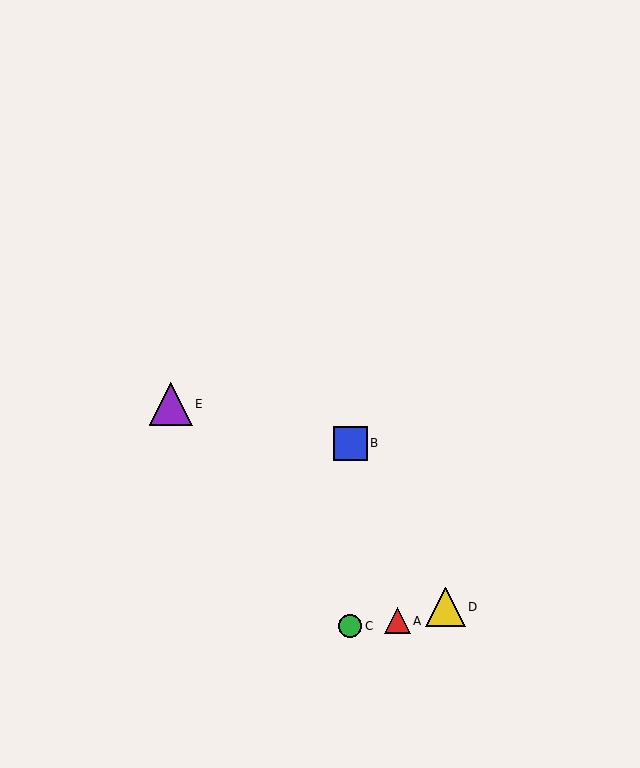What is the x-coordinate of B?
Object B is at x≈350.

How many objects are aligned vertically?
2 objects (B, C) are aligned vertically.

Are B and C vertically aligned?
Yes, both are at x≈350.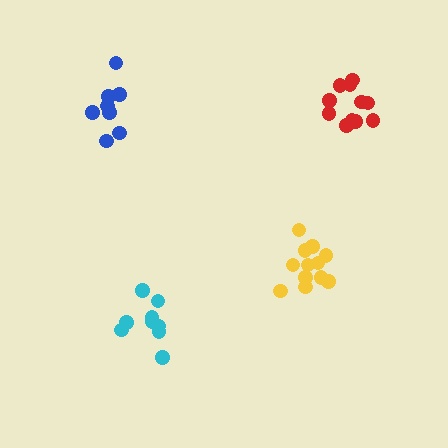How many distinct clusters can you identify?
There are 4 distinct clusters.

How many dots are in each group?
Group 1: 12 dots, Group 2: 9 dots, Group 3: 11 dots, Group 4: 8 dots (40 total).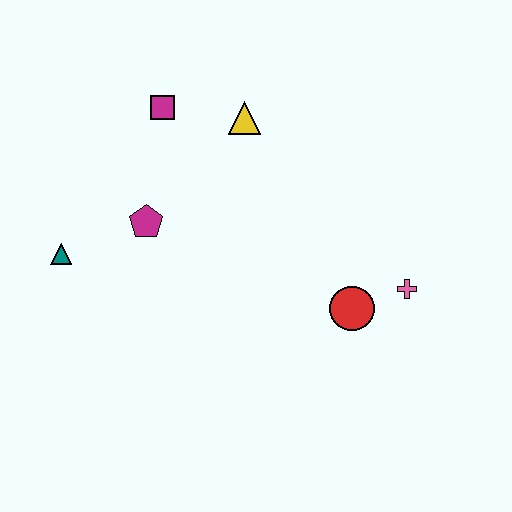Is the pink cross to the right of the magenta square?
Yes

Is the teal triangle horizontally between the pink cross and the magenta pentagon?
No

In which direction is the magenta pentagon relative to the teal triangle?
The magenta pentagon is to the right of the teal triangle.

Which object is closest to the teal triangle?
The magenta pentagon is closest to the teal triangle.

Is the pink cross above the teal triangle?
No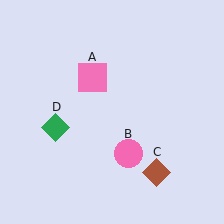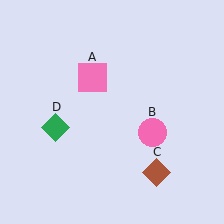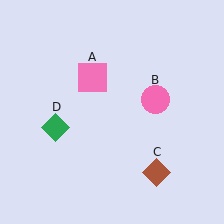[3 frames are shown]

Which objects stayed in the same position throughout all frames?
Pink square (object A) and brown diamond (object C) and green diamond (object D) remained stationary.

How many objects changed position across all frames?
1 object changed position: pink circle (object B).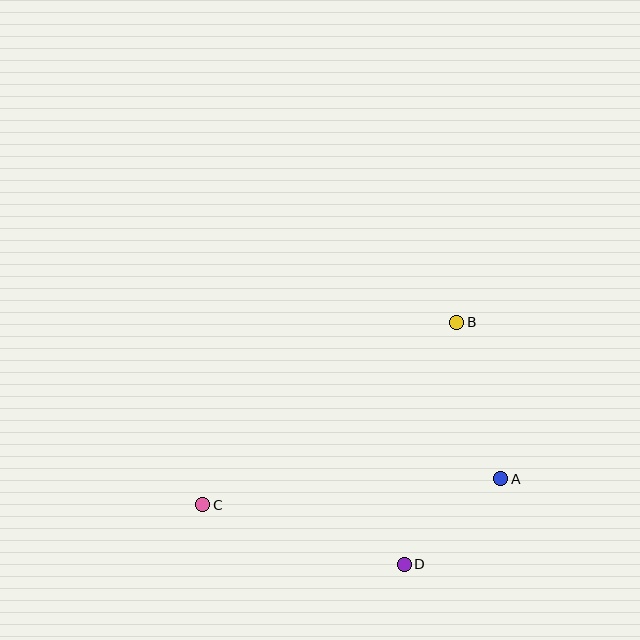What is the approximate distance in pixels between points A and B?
The distance between A and B is approximately 163 pixels.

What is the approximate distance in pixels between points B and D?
The distance between B and D is approximately 247 pixels.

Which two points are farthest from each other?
Points B and C are farthest from each other.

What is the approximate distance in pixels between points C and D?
The distance between C and D is approximately 210 pixels.